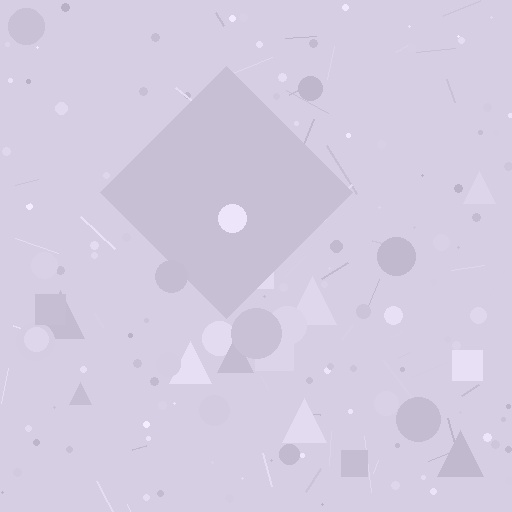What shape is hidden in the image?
A diamond is hidden in the image.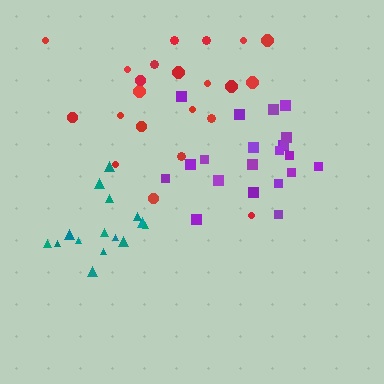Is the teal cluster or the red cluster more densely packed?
Teal.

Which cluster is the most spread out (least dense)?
Red.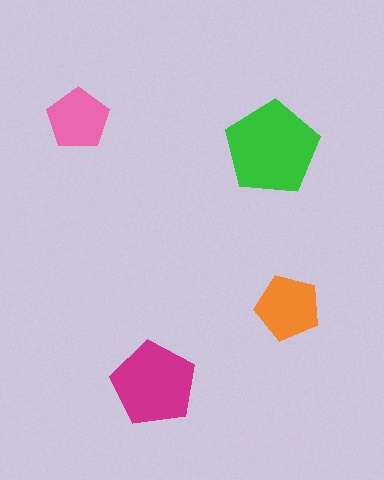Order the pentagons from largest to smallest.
the green one, the magenta one, the orange one, the pink one.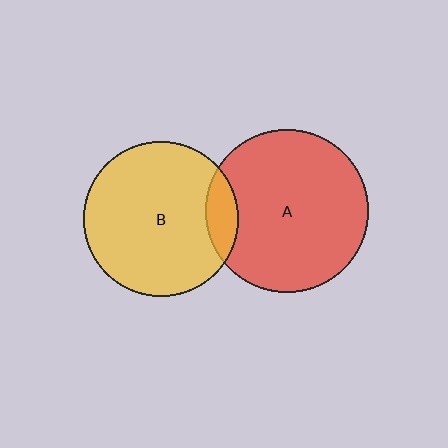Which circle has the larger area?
Circle A (red).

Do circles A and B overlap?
Yes.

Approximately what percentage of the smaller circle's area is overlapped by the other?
Approximately 10%.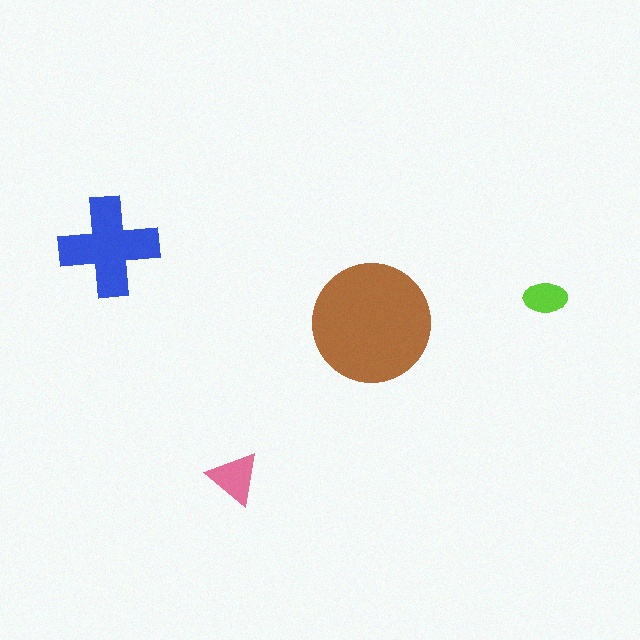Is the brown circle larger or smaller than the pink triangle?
Larger.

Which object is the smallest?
The lime ellipse.